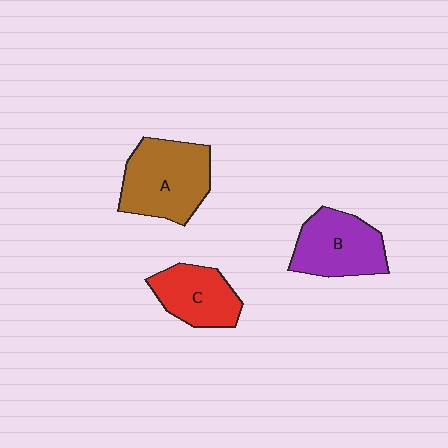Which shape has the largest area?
Shape A (brown).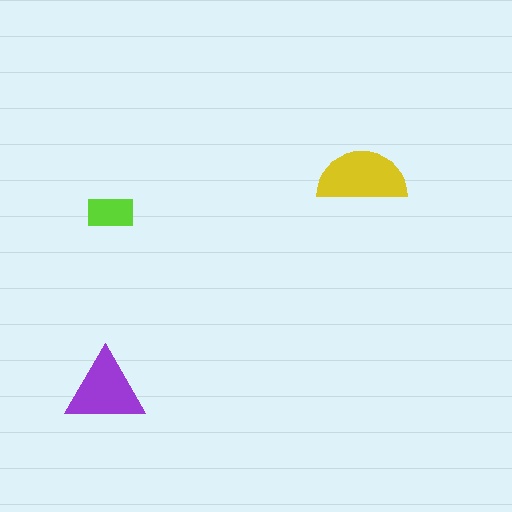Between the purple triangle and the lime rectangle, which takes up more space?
The purple triangle.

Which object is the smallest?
The lime rectangle.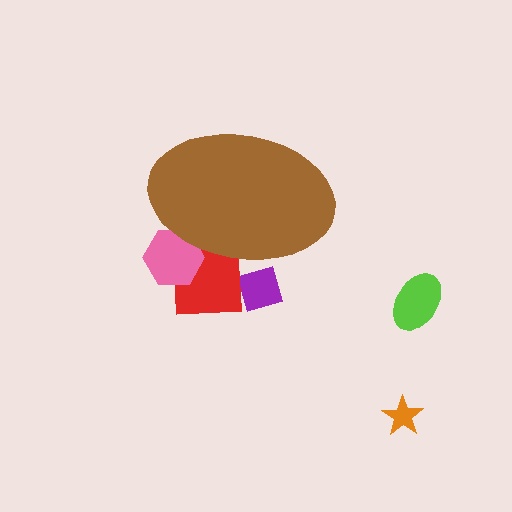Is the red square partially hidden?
Yes, the red square is partially hidden behind the brown ellipse.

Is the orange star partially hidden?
No, the orange star is fully visible.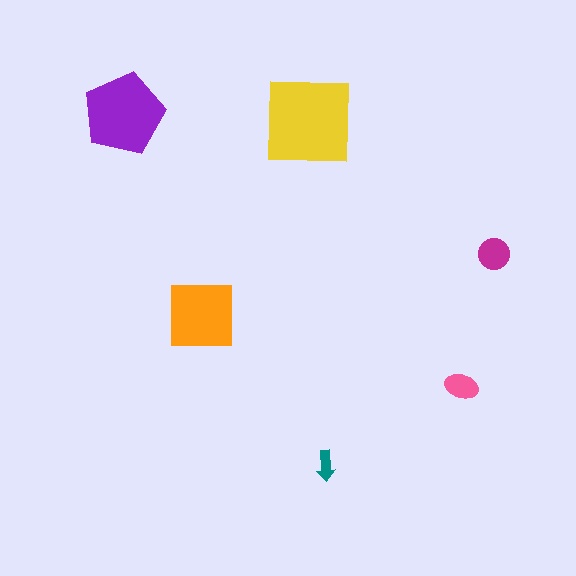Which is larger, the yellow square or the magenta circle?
The yellow square.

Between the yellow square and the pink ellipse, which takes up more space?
The yellow square.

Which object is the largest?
The yellow square.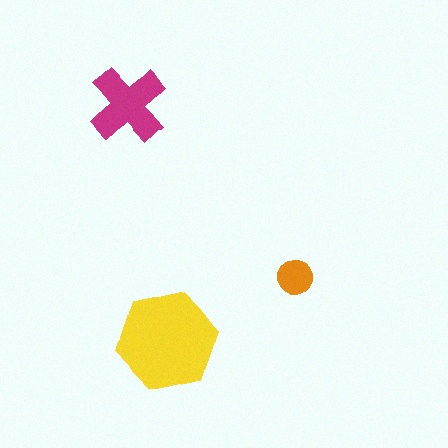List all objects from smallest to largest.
The orange circle, the magenta cross, the yellow hexagon.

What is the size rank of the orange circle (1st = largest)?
3rd.